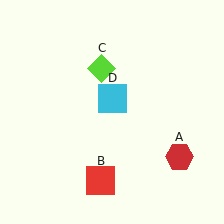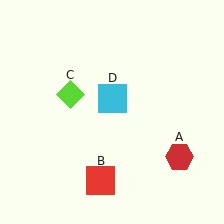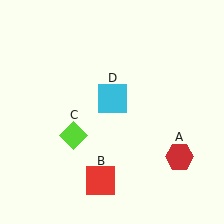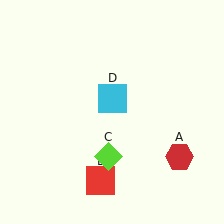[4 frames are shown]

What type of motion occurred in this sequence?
The lime diamond (object C) rotated counterclockwise around the center of the scene.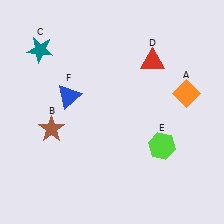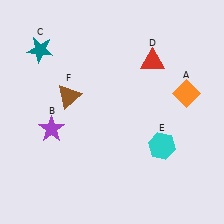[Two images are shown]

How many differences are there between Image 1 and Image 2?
There are 3 differences between the two images.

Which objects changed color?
B changed from brown to purple. E changed from lime to cyan. F changed from blue to brown.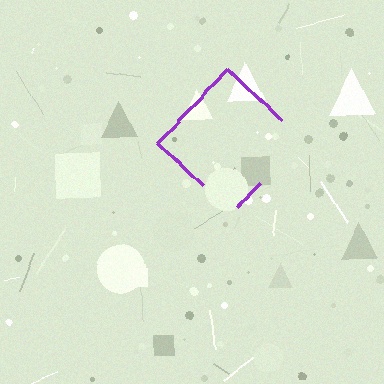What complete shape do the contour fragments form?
The contour fragments form a diamond.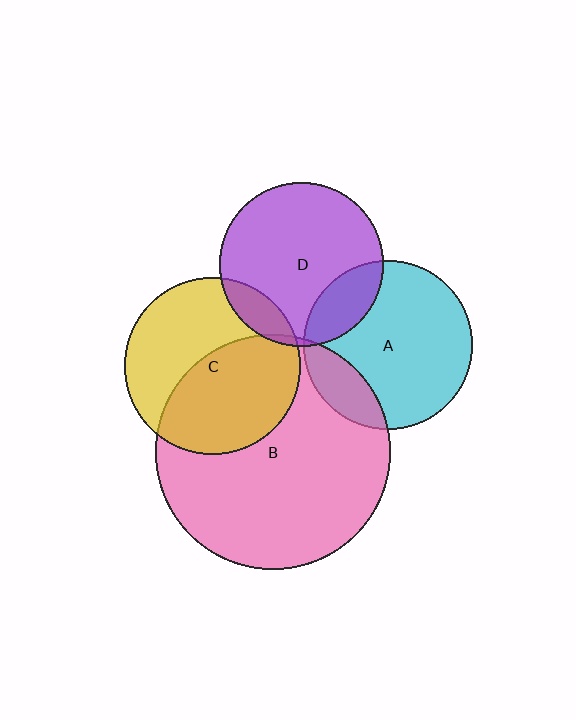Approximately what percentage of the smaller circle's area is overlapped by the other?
Approximately 50%.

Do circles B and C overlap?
Yes.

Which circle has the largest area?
Circle B (pink).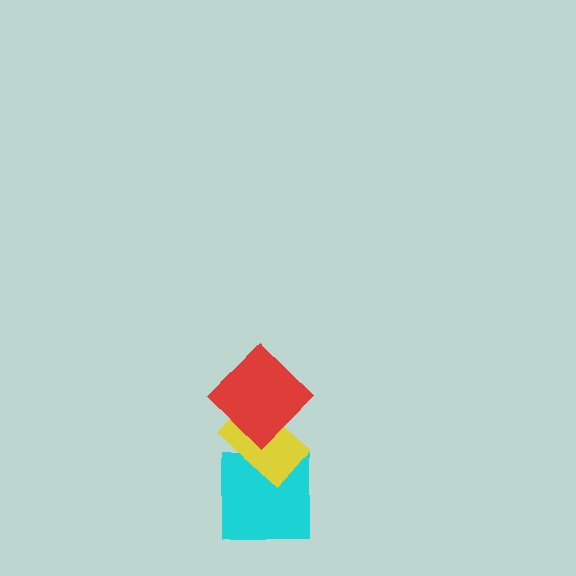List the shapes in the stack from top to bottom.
From top to bottom: the red diamond, the yellow rectangle, the cyan square.